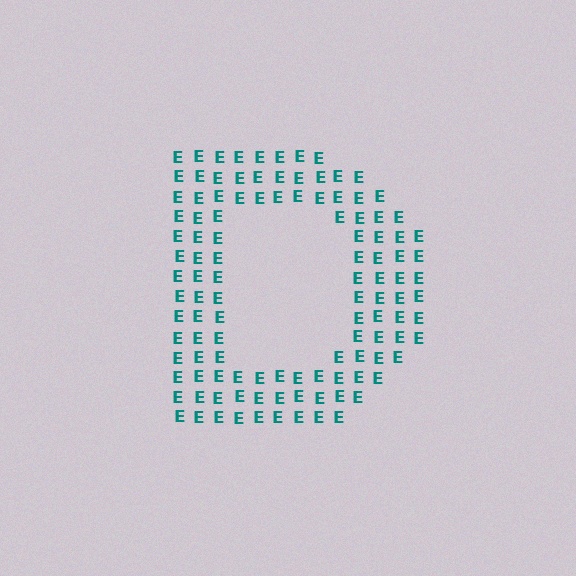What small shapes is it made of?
It is made of small letter E's.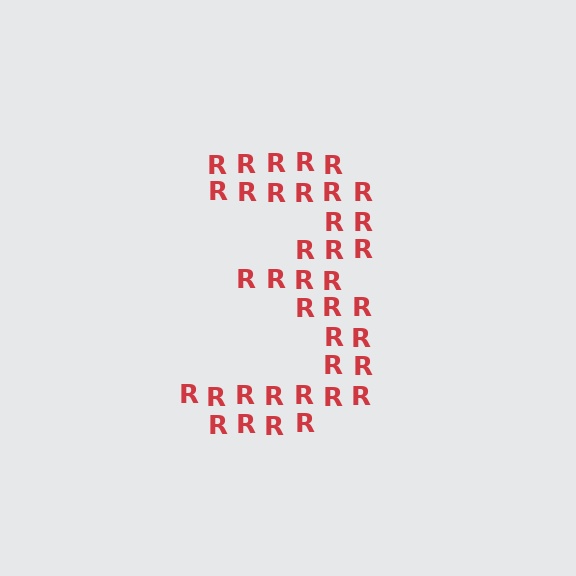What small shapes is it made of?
It is made of small letter R's.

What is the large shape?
The large shape is the digit 3.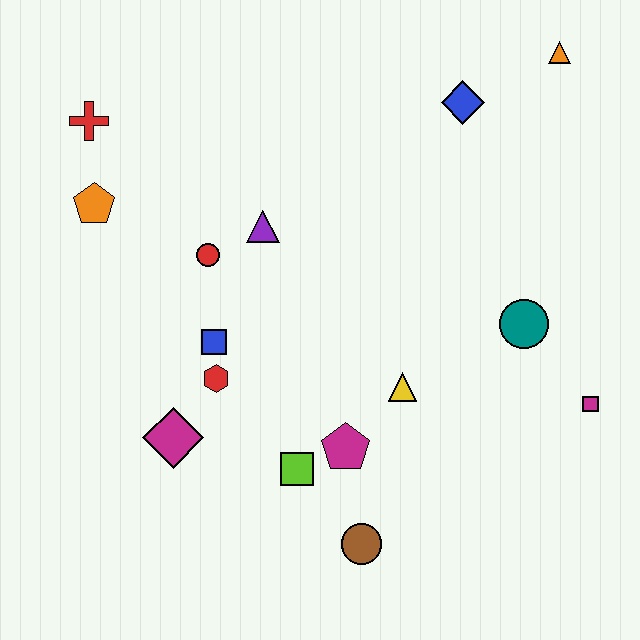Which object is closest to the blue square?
The red hexagon is closest to the blue square.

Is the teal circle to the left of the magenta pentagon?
No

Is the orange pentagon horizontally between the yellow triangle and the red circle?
No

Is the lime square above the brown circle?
Yes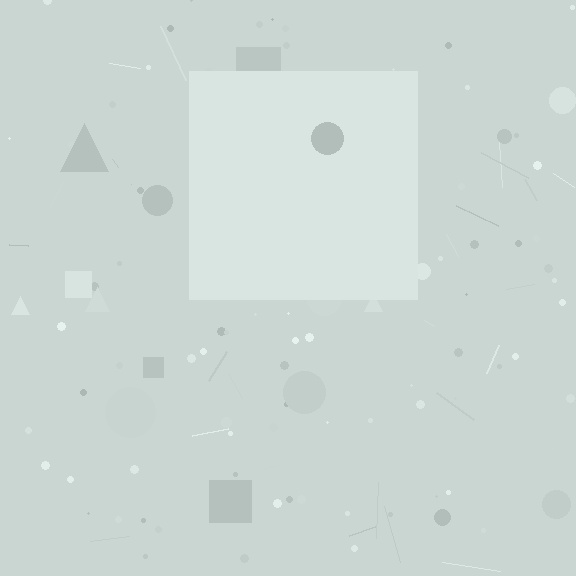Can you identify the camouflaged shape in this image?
The camouflaged shape is a square.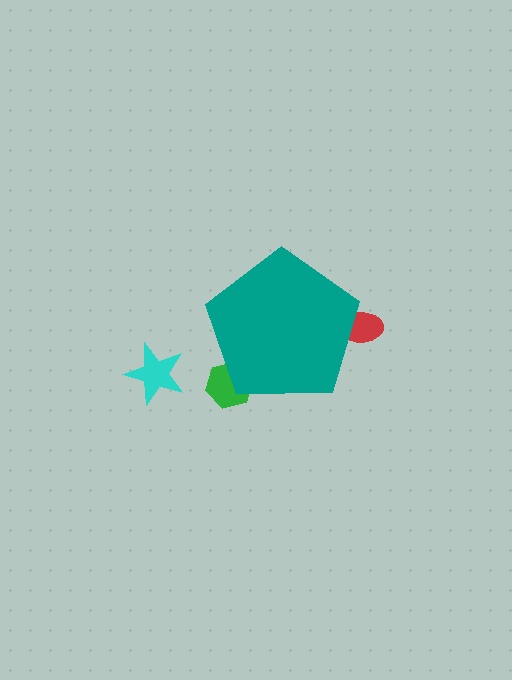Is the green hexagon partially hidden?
Yes, the green hexagon is partially hidden behind the teal pentagon.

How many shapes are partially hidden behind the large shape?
2 shapes are partially hidden.